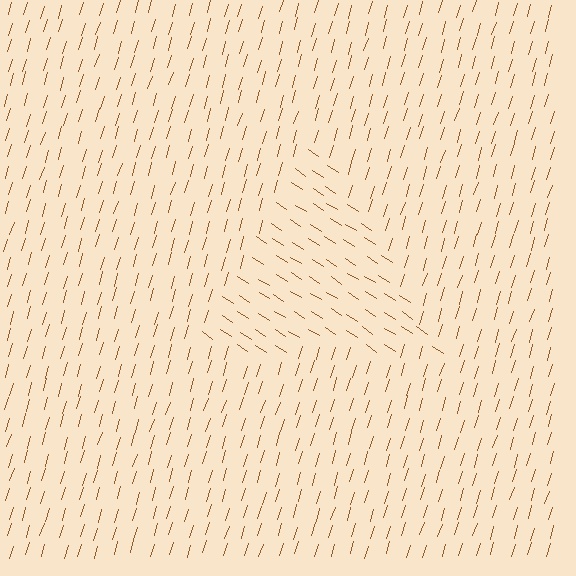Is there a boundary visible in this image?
Yes, there is a texture boundary formed by a change in line orientation.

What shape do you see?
I see a triangle.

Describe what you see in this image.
The image is filled with small brown line segments. A triangle region in the image has lines oriented differently from the surrounding lines, creating a visible texture boundary.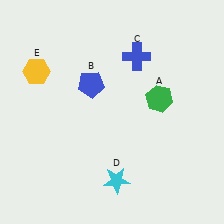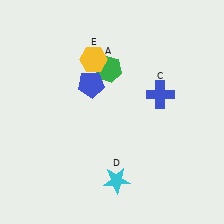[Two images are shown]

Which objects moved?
The objects that moved are: the green hexagon (A), the blue cross (C), the yellow hexagon (E).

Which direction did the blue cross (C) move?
The blue cross (C) moved down.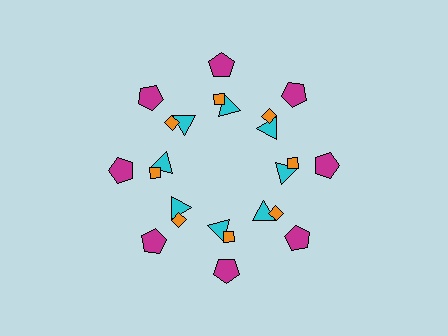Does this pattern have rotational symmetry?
Yes, this pattern has 8-fold rotational symmetry. It looks the same after rotating 45 degrees around the center.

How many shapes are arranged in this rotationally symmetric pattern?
There are 24 shapes, arranged in 8 groups of 3.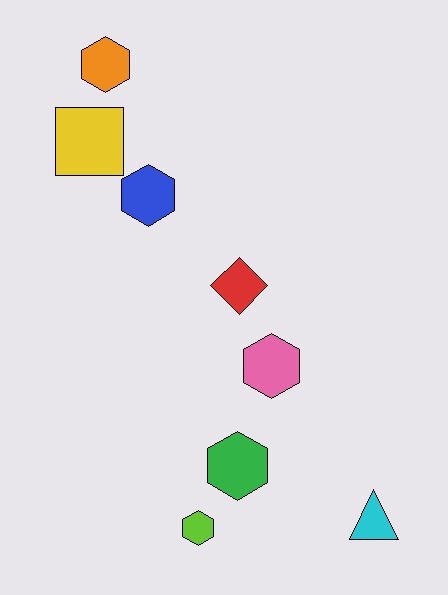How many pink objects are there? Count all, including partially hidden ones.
There is 1 pink object.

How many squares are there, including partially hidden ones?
There is 1 square.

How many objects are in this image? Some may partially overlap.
There are 8 objects.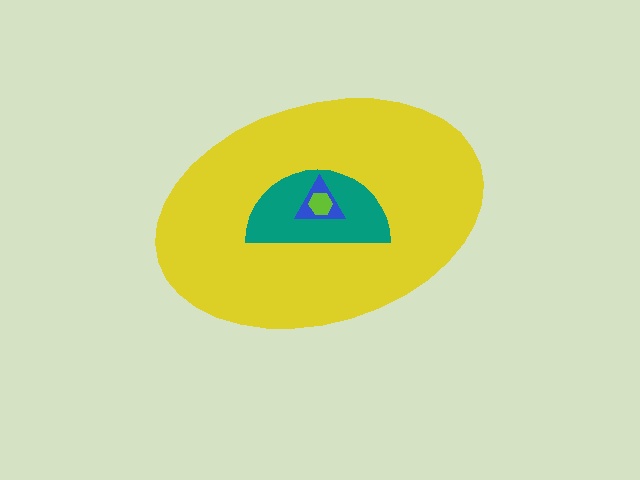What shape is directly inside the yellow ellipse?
The teal semicircle.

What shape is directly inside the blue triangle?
The lime hexagon.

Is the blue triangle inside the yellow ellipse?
Yes.